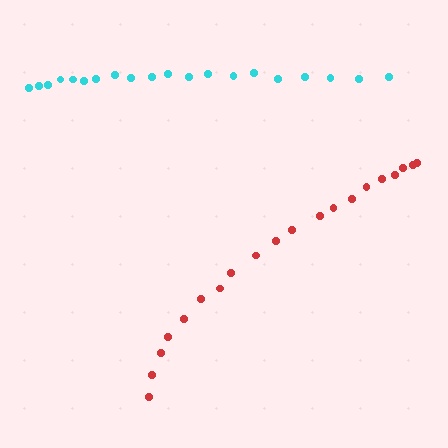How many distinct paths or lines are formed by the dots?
There are 2 distinct paths.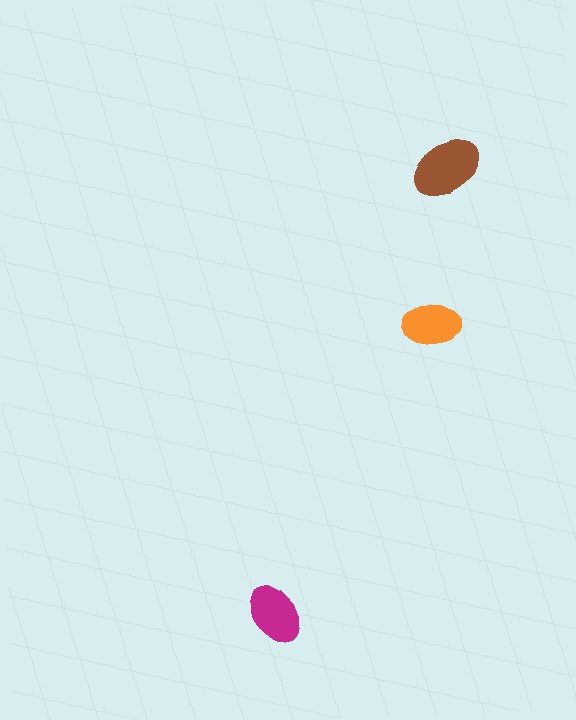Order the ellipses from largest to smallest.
the brown one, the magenta one, the orange one.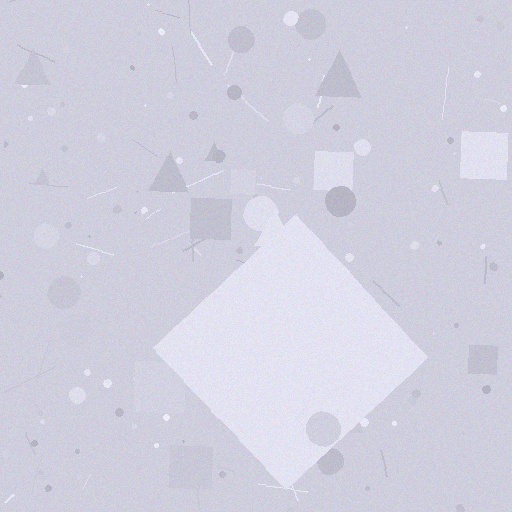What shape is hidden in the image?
A diamond is hidden in the image.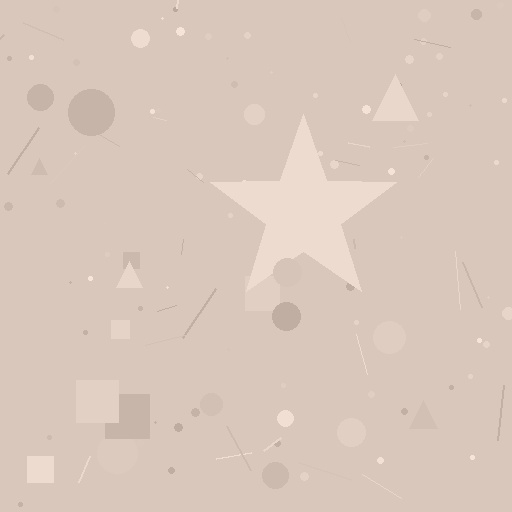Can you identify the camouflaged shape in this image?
The camouflaged shape is a star.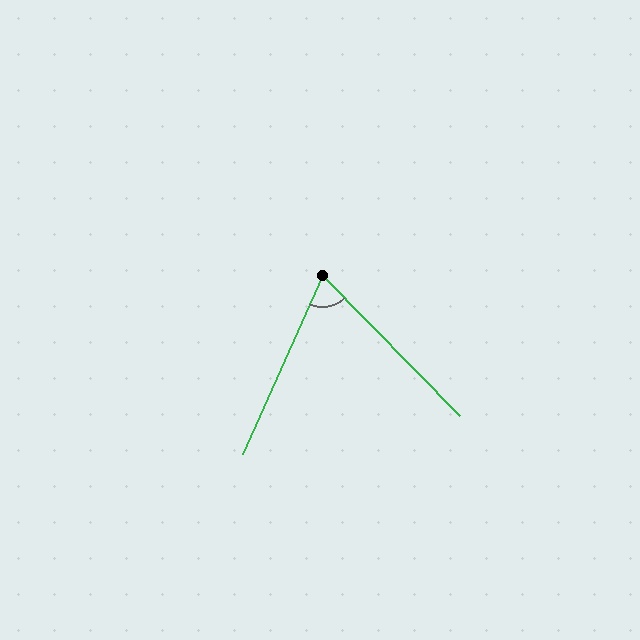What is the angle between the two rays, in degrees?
Approximately 69 degrees.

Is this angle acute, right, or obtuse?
It is acute.